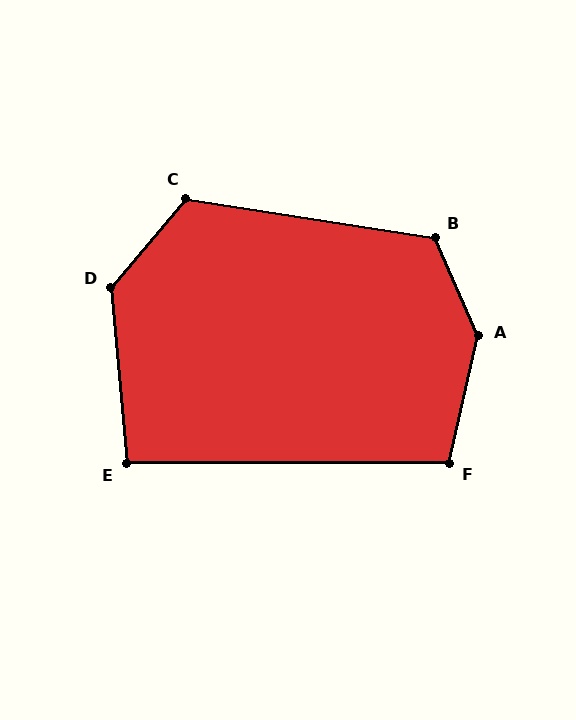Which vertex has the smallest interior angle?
E, at approximately 95 degrees.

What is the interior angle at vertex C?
Approximately 121 degrees (obtuse).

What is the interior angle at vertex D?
Approximately 135 degrees (obtuse).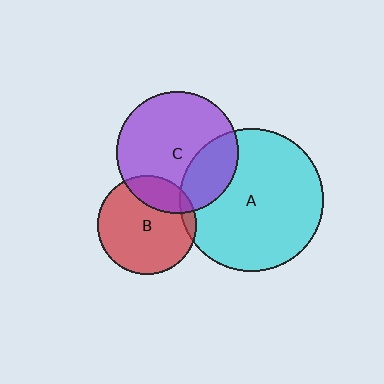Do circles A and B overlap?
Yes.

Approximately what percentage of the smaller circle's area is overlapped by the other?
Approximately 5%.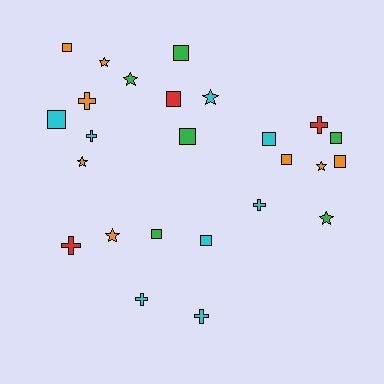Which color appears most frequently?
Orange, with 8 objects.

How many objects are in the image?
There are 25 objects.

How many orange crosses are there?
There is 1 orange cross.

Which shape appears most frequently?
Square, with 11 objects.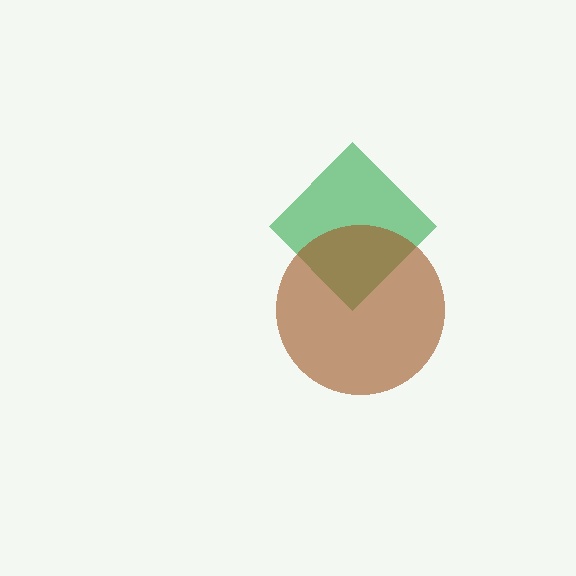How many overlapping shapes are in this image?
There are 2 overlapping shapes in the image.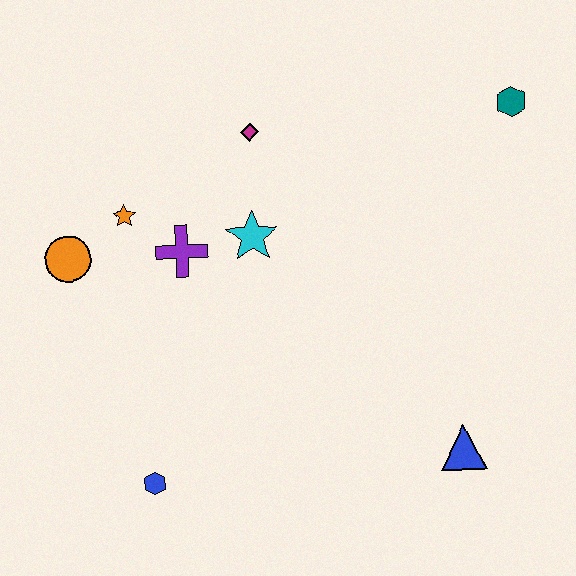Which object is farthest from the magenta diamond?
The blue triangle is farthest from the magenta diamond.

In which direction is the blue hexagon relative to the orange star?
The blue hexagon is below the orange star.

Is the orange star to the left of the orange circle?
No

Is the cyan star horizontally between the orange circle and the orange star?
No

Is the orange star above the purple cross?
Yes